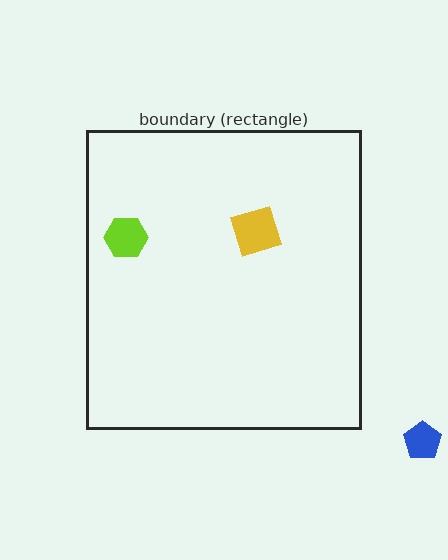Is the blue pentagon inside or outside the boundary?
Outside.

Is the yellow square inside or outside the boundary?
Inside.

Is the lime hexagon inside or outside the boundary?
Inside.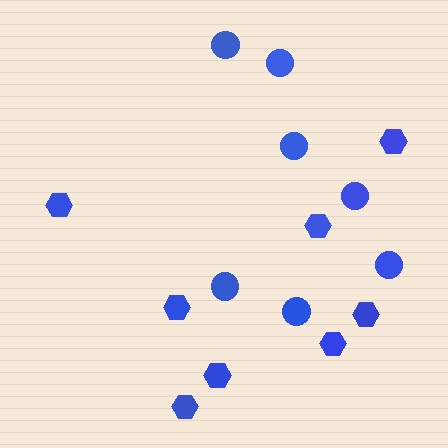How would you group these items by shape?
There are 2 groups: one group of circles (7) and one group of hexagons (8).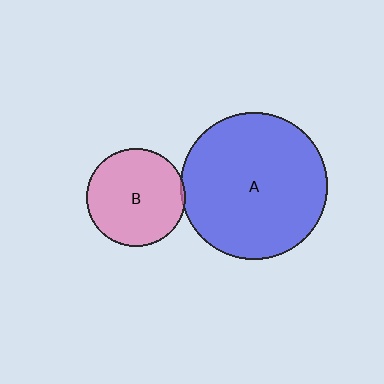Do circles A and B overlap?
Yes.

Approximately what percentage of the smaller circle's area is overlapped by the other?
Approximately 5%.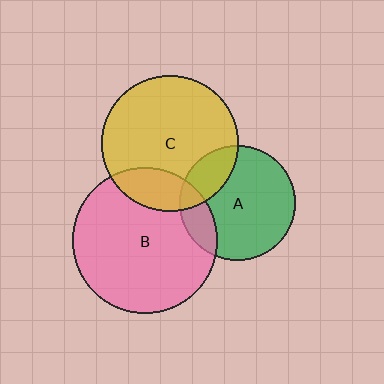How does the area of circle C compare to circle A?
Approximately 1.4 times.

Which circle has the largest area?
Circle B (pink).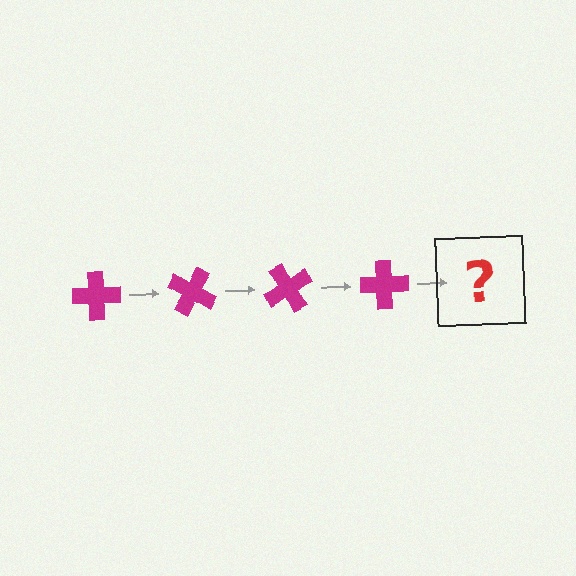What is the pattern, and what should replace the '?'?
The pattern is that the cross rotates 30 degrees each step. The '?' should be a magenta cross rotated 120 degrees.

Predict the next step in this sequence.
The next step is a magenta cross rotated 120 degrees.